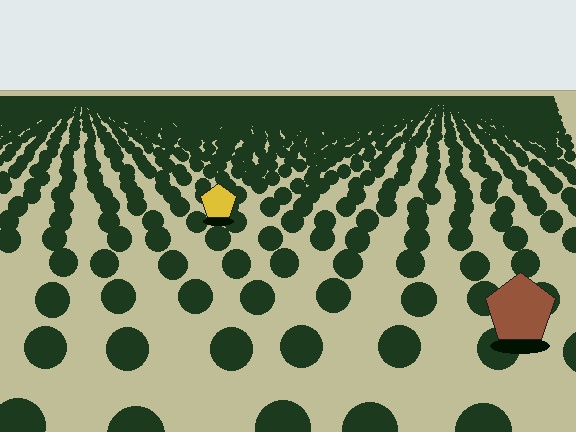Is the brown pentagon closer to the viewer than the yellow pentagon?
Yes. The brown pentagon is closer — you can tell from the texture gradient: the ground texture is coarser near it.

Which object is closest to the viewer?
The brown pentagon is closest. The texture marks near it are larger and more spread out.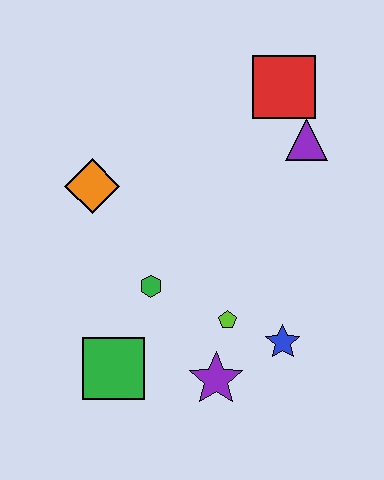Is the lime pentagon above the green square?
Yes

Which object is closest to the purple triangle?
The red square is closest to the purple triangle.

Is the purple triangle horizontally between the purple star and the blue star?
No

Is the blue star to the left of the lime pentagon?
No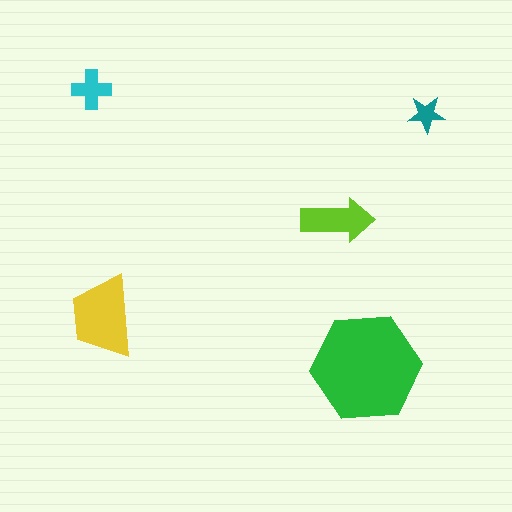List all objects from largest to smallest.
The green hexagon, the yellow trapezoid, the lime arrow, the cyan cross, the teal star.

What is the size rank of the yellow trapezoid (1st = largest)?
2nd.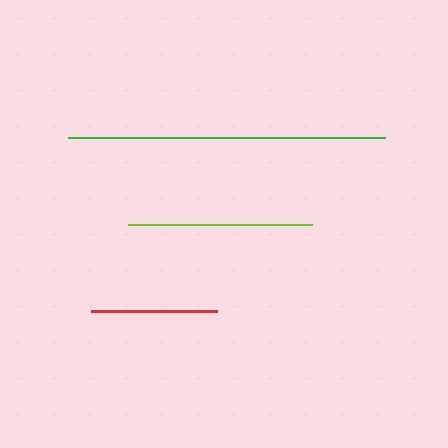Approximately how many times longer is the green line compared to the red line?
The green line is approximately 2.5 times the length of the red line.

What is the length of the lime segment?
The lime segment is approximately 183 pixels long.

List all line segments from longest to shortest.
From longest to shortest: green, lime, red.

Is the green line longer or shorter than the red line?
The green line is longer than the red line.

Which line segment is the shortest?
The red line is the shortest at approximately 126 pixels.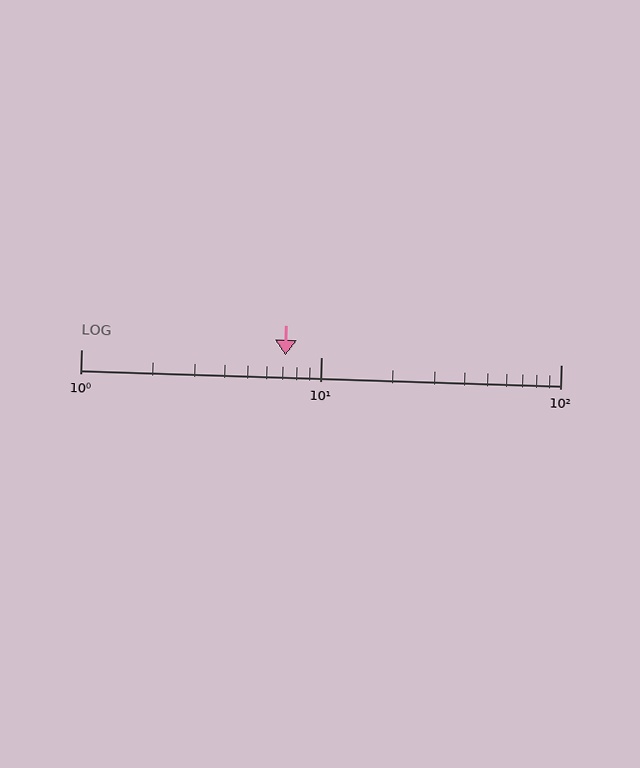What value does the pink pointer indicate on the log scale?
The pointer indicates approximately 7.1.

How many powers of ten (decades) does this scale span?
The scale spans 2 decades, from 1 to 100.